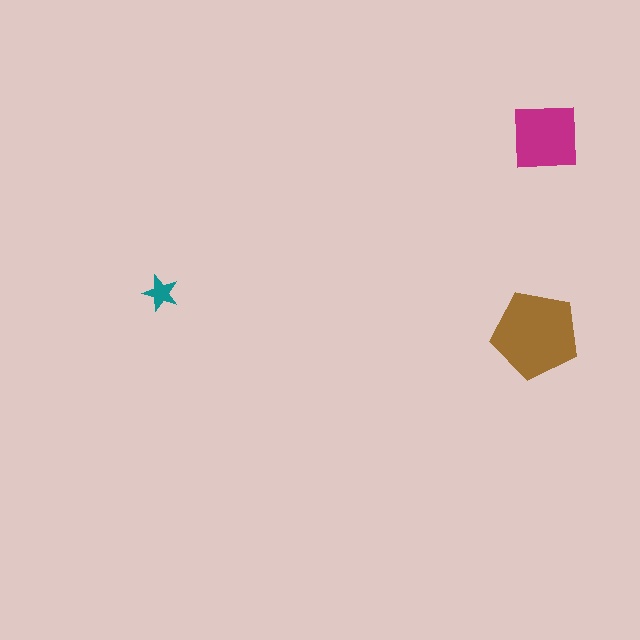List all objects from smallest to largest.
The teal star, the magenta square, the brown pentagon.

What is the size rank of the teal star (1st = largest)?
3rd.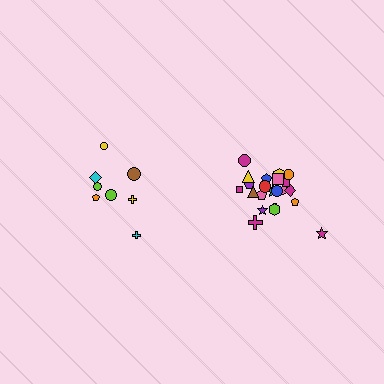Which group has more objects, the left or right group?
The right group.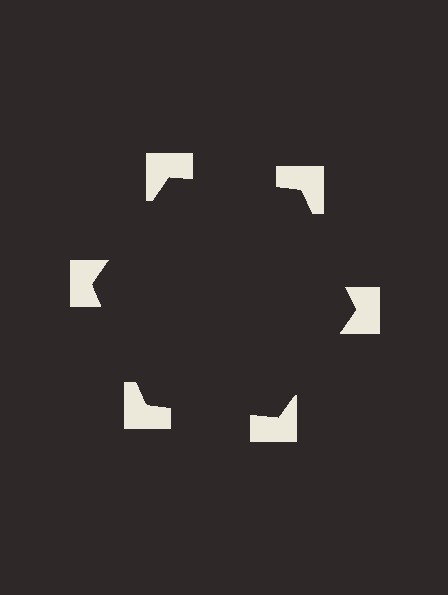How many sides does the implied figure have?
6 sides.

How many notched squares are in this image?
There are 6 — one at each vertex of the illusory hexagon.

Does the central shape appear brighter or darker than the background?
It typically appears slightly darker than the background, even though no actual brightness change is drawn.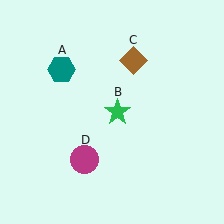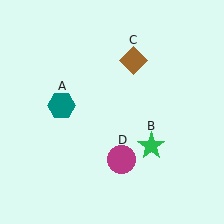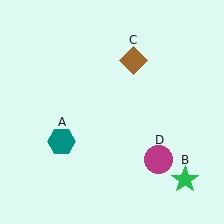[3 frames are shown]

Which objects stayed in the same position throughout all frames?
Brown diamond (object C) remained stationary.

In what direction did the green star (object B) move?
The green star (object B) moved down and to the right.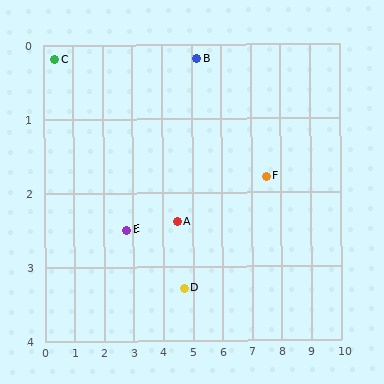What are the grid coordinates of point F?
Point F is at approximately (7.5, 1.8).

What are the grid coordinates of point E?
Point E is at approximately (2.8, 2.5).